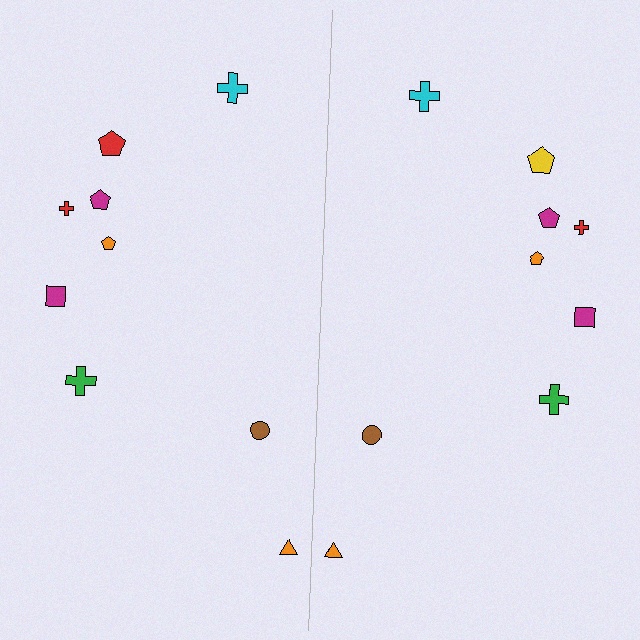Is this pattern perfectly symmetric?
No, the pattern is not perfectly symmetric. The yellow pentagon on the right side breaks the symmetry — its mirror counterpart is red.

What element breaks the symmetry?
The yellow pentagon on the right side breaks the symmetry — its mirror counterpart is red.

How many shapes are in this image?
There are 18 shapes in this image.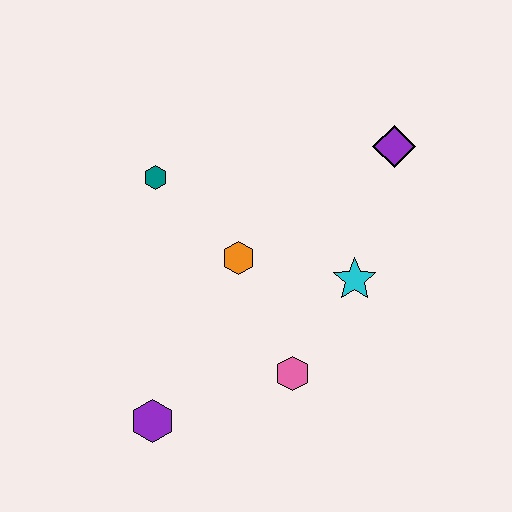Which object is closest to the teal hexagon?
The orange hexagon is closest to the teal hexagon.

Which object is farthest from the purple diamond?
The purple hexagon is farthest from the purple diamond.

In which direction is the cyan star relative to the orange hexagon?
The cyan star is to the right of the orange hexagon.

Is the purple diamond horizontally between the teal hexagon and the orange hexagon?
No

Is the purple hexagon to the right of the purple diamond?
No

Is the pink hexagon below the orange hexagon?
Yes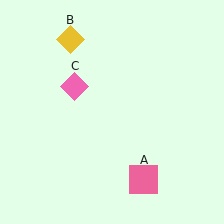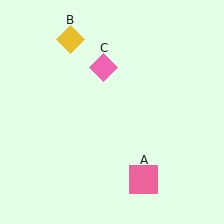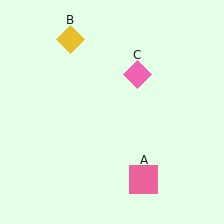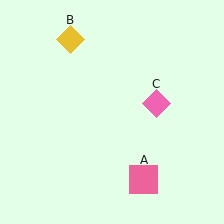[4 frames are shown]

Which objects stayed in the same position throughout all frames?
Pink square (object A) and yellow diamond (object B) remained stationary.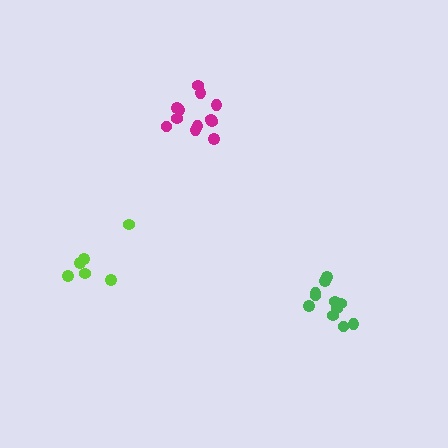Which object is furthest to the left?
The lime cluster is leftmost.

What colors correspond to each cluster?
The clusters are colored: magenta, lime, green.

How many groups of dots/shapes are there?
There are 3 groups.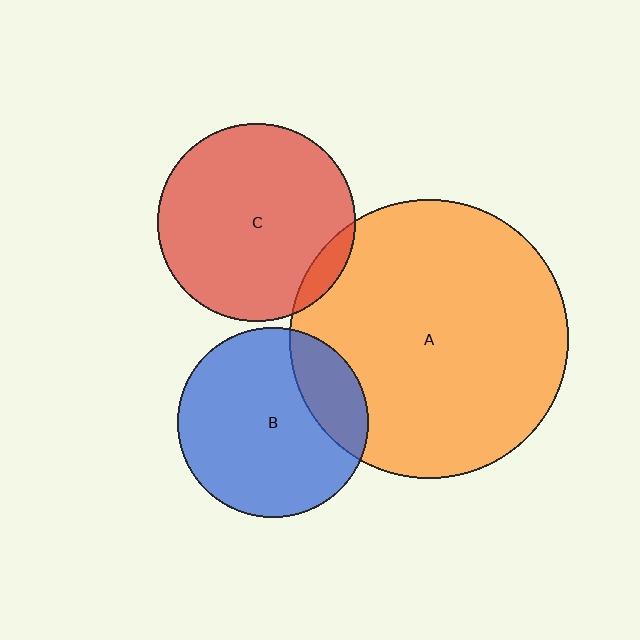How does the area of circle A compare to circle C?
Approximately 2.0 times.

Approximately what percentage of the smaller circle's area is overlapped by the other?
Approximately 20%.